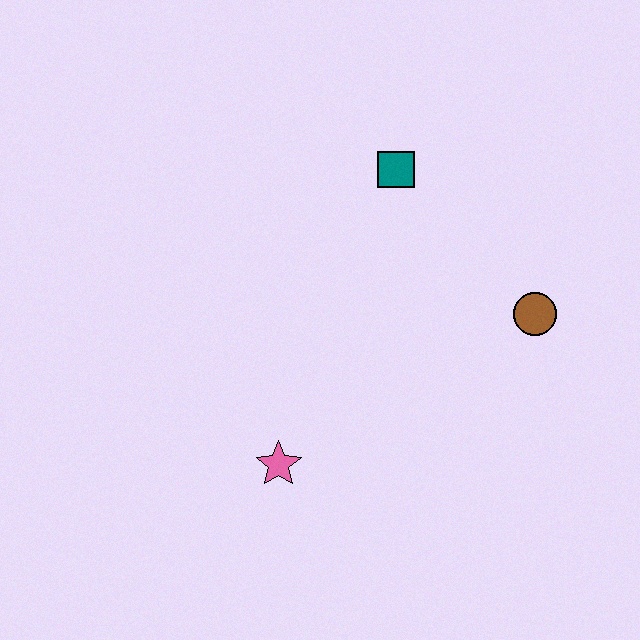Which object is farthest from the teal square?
The pink star is farthest from the teal square.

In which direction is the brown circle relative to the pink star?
The brown circle is to the right of the pink star.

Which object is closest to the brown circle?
The teal square is closest to the brown circle.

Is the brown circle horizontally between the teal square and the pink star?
No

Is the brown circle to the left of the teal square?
No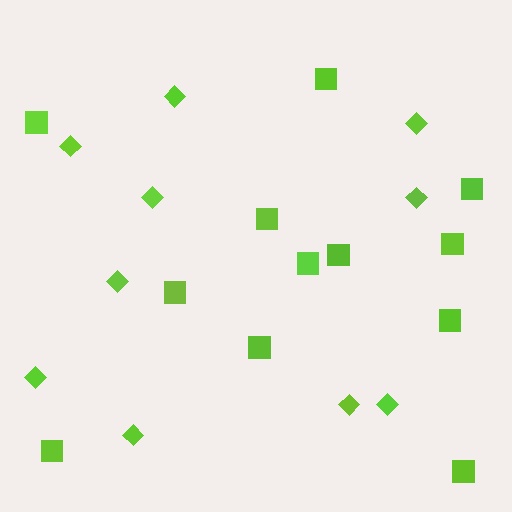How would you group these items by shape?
There are 2 groups: one group of diamonds (10) and one group of squares (12).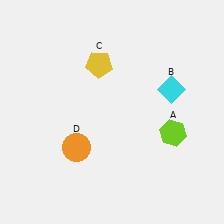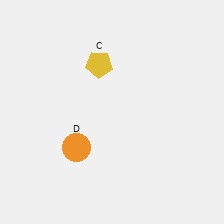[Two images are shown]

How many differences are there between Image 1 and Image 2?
There are 2 differences between the two images.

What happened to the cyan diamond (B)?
The cyan diamond (B) was removed in Image 2. It was in the top-right area of Image 1.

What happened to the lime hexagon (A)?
The lime hexagon (A) was removed in Image 2. It was in the bottom-right area of Image 1.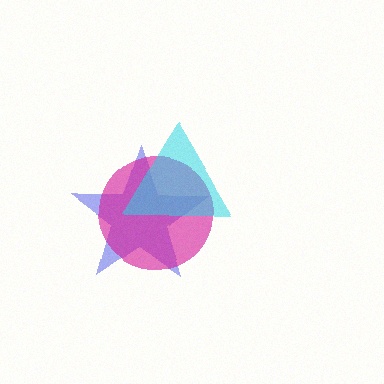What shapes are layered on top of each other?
The layered shapes are: a blue star, a magenta circle, a cyan triangle.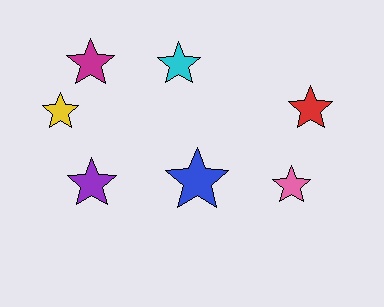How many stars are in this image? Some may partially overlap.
There are 7 stars.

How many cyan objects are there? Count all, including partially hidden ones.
There is 1 cyan object.